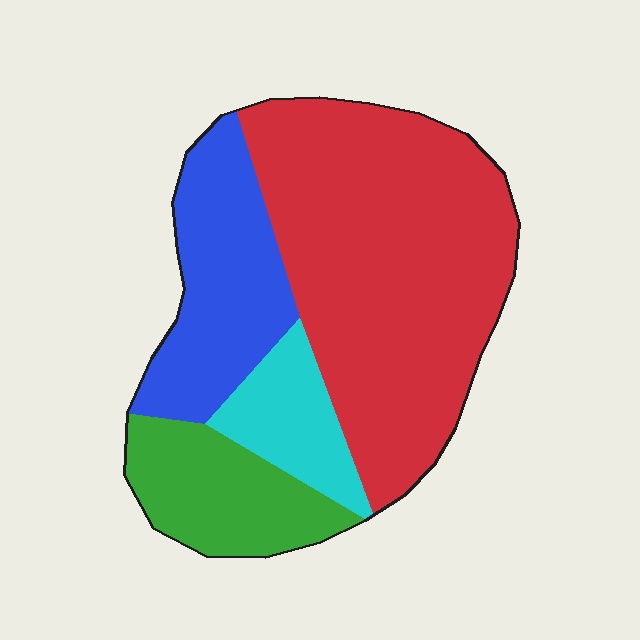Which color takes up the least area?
Cyan, at roughly 10%.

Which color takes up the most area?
Red, at roughly 55%.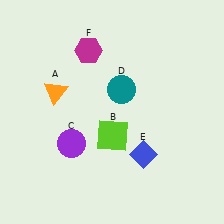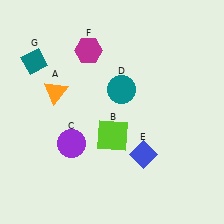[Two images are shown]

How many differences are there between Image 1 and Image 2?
There is 1 difference between the two images.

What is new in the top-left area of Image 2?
A teal diamond (G) was added in the top-left area of Image 2.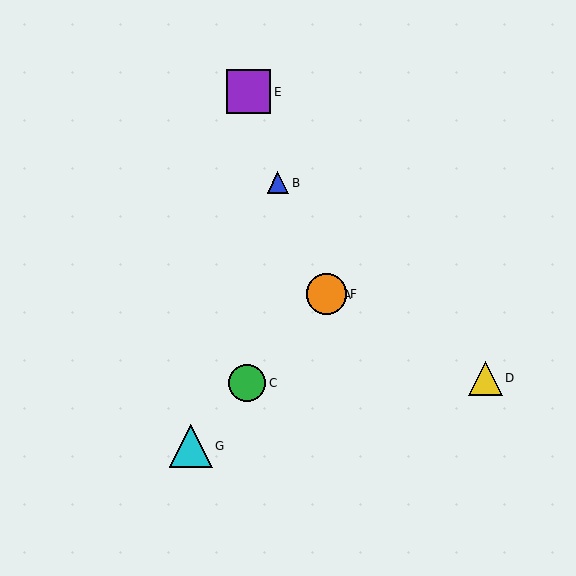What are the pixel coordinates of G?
Object G is at (191, 446).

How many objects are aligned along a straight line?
4 objects (A, C, F, G) are aligned along a straight line.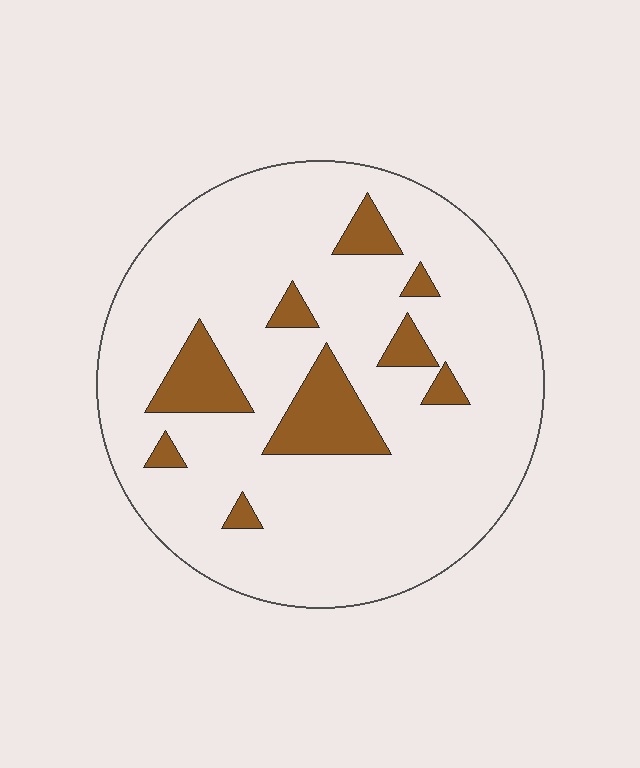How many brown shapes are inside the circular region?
9.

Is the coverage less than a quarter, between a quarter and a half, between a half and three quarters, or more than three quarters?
Less than a quarter.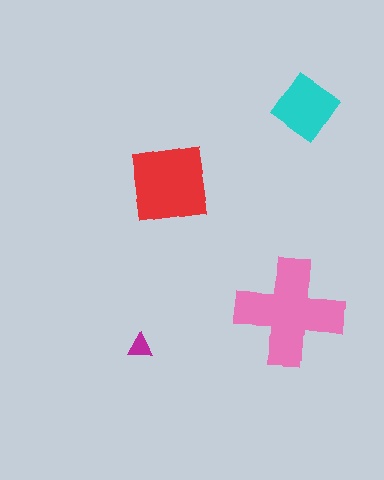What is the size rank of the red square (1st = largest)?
2nd.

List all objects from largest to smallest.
The pink cross, the red square, the cyan diamond, the magenta triangle.